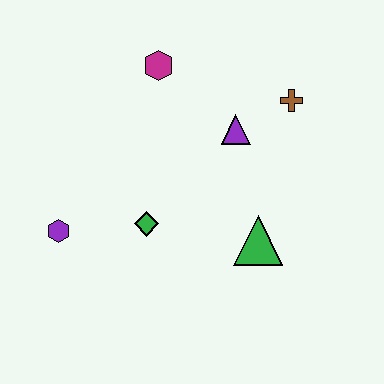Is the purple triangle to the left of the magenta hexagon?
No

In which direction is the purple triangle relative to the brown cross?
The purple triangle is to the left of the brown cross.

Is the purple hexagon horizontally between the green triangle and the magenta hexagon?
No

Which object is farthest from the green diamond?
The brown cross is farthest from the green diamond.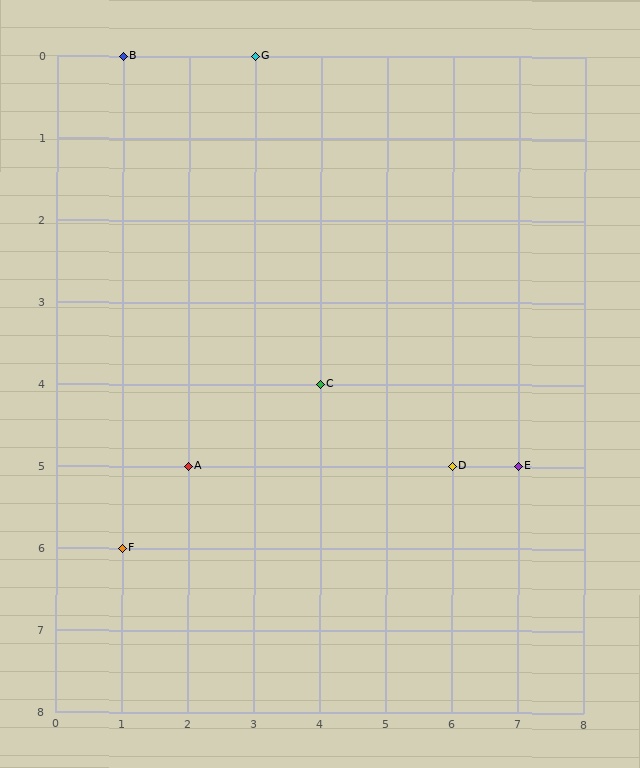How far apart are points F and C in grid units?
Points F and C are 3 columns and 2 rows apart (about 3.6 grid units diagonally).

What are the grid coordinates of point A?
Point A is at grid coordinates (2, 5).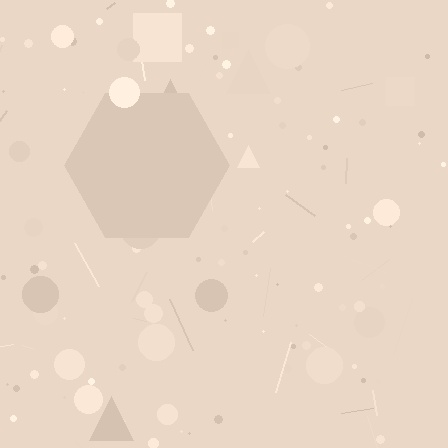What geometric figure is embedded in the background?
A hexagon is embedded in the background.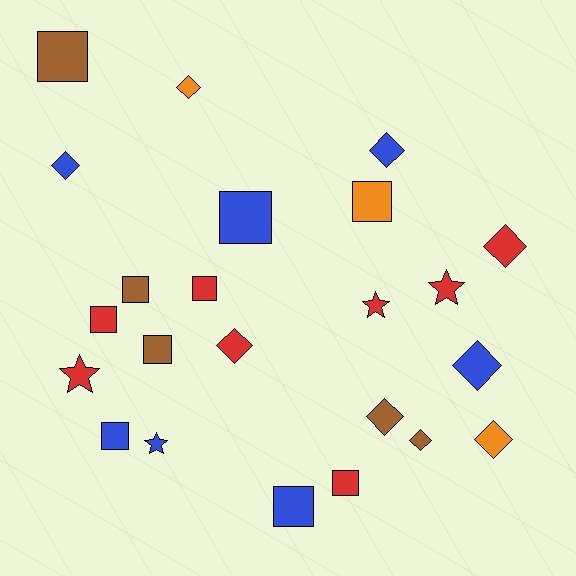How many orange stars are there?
There are no orange stars.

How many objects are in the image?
There are 23 objects.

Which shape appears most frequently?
Square, with 10 objects.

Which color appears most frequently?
Red, with 8 objects.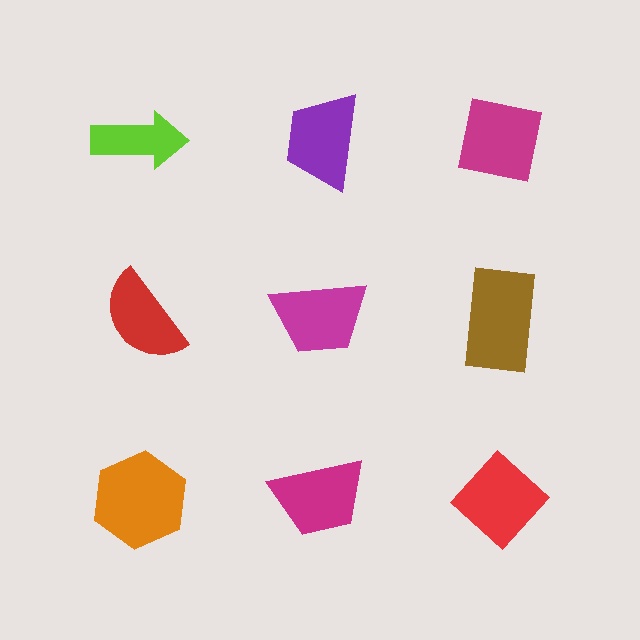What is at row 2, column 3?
A brown rectangle.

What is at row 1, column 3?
A magenta square.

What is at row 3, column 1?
An orange hexagon.